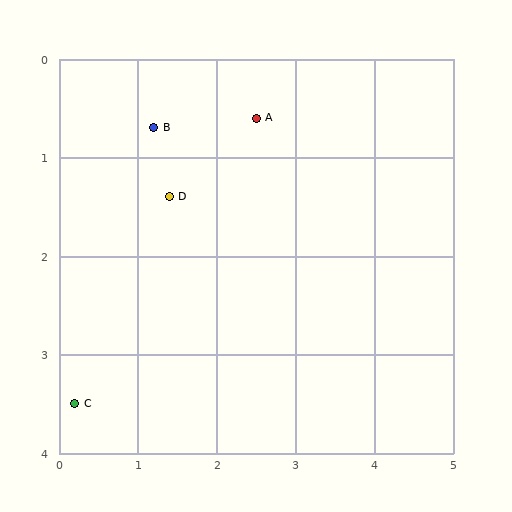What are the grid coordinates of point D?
Point D is at approximately (1.4, 1.4).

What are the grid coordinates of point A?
Point A is at approximately (2.5, 0.6).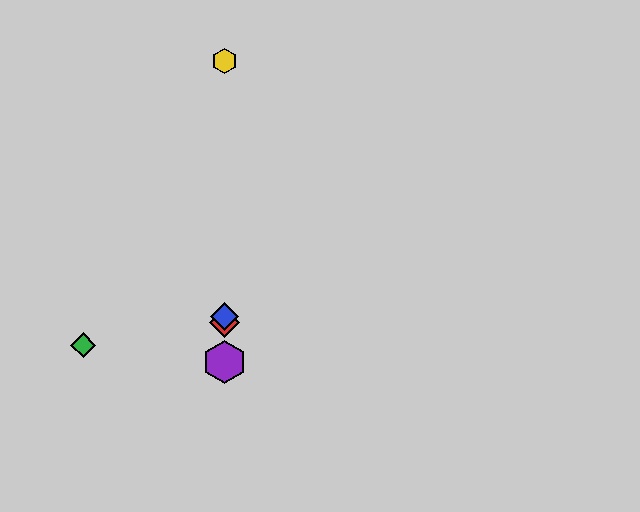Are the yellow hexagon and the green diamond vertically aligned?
No, the yellow hexagon is at x≈224 and the green diamond is at x≈83.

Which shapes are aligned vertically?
The red diamond, the blue diamond, the yellow hexagon, the purple hexagon are aligned vertically.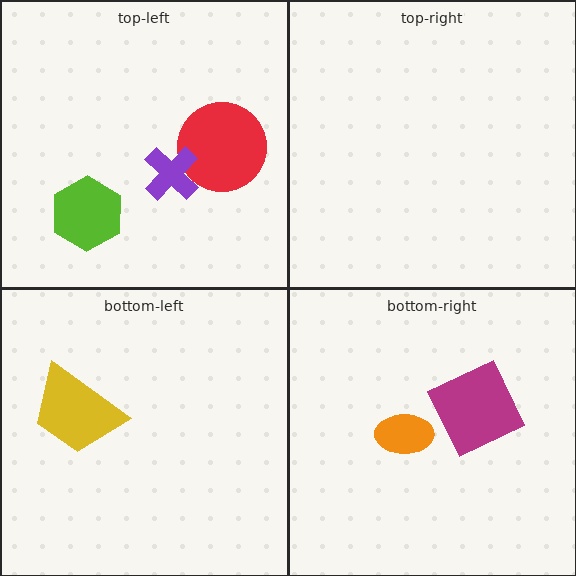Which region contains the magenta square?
The bottom-right region.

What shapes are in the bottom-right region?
The magenta square, the orange ellipse.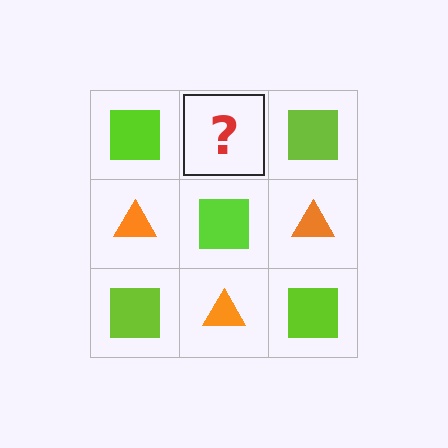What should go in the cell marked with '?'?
The missing cell should contain an orange triangle.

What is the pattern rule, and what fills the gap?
The rule is that it alternates lime square and orange triangle in a checkerboard pattern. The gap should be filled with an orange triangle.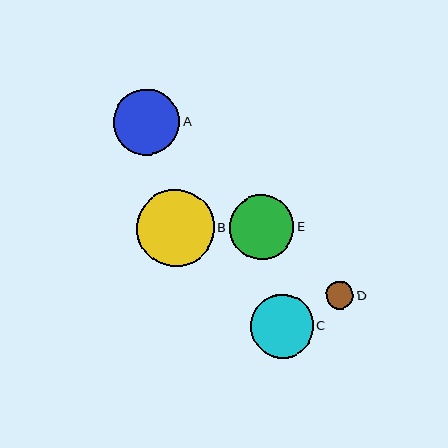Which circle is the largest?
Circle B is the largest with a size of approximately 77 pixels.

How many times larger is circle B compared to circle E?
Circle B is approximately 1.2 times the size of circle E.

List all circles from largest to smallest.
From largest to smallest: B, A, E, C, D.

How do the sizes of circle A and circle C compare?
Circle A and circle C are approximately the same size.